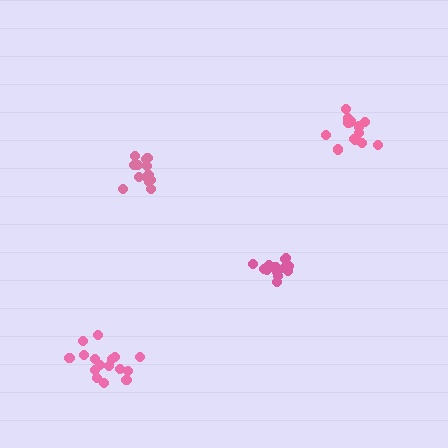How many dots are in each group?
Group 1: 16 dots, Group 2: 14 dots, Group 3: 14 dots, Group 4: 13 dots (57 total).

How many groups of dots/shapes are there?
There are 4 groups.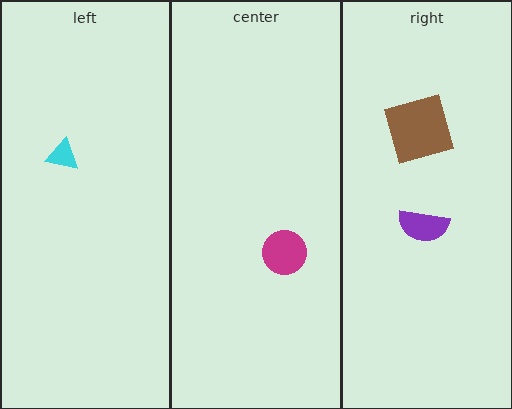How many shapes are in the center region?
1.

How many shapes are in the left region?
1.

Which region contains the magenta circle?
The center region.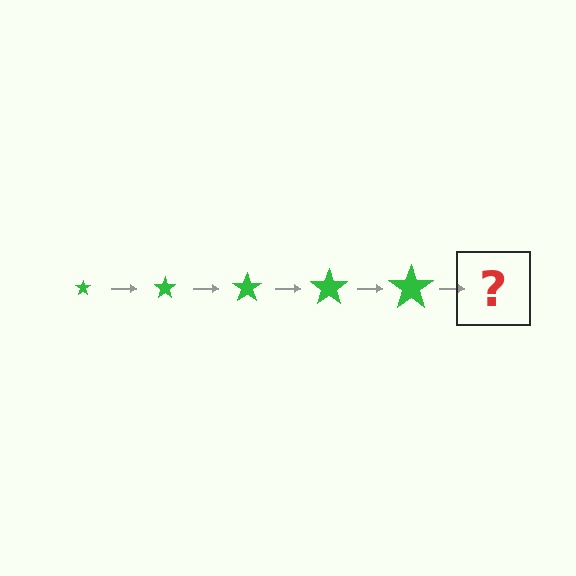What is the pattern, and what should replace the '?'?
The pattern is that the star gets progressively larger each step. The '?' should be a green star, larger than the previous one.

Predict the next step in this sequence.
The next step is a green star, larger than the previous one.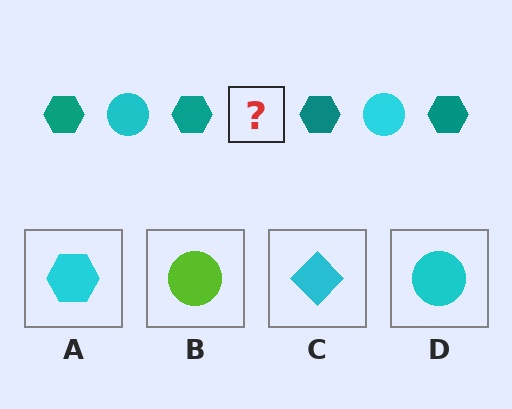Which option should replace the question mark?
Option D.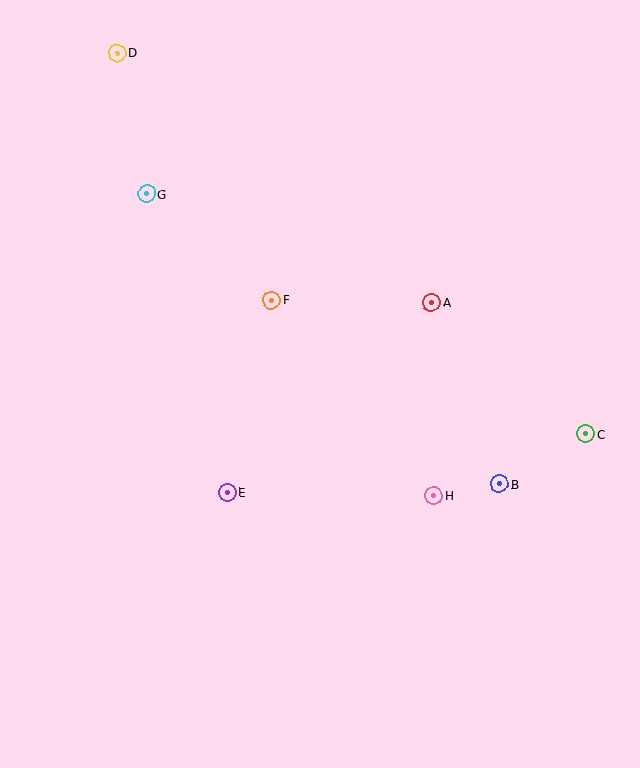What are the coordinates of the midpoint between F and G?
The midpoint between F and G is at (209, 247).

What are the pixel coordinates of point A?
Point A is at (432, 302).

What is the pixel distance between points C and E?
The distance between C and E is 363 pixels.